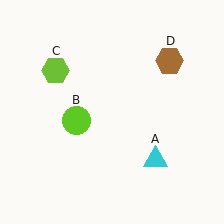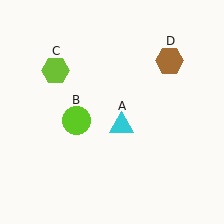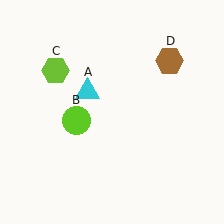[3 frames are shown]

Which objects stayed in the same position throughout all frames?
Lime circle (object B) and lime hexagon (object C) and brown hexagon (object D) remained stationary.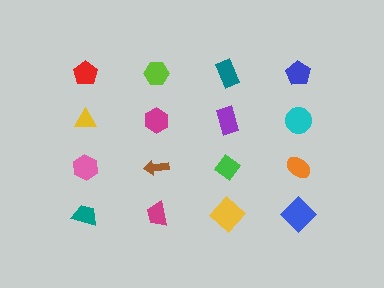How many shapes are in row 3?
4 shapes.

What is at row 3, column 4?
An orange ellipse.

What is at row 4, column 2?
A magenta trapezoid.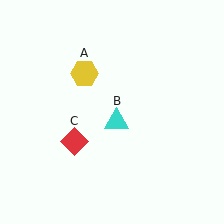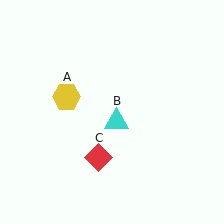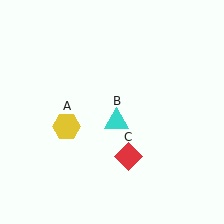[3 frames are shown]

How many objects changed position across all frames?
2 objects changed position: yellow hexagon (object A), red diamond (object C).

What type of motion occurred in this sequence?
The yellow hexagon (object A), red diamond (object C) rotated counterclockwise around the center of the scene.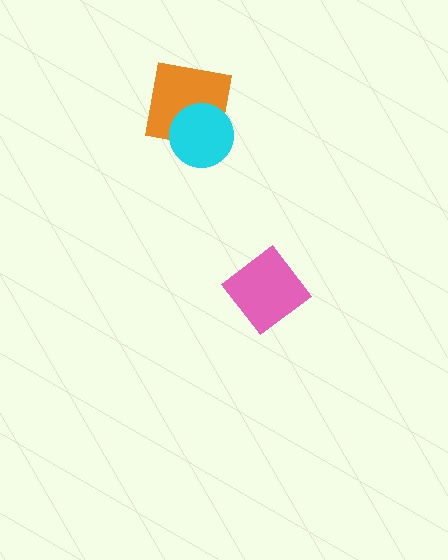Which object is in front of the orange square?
The cyan circle is in front of the orange square.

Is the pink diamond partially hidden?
No, no other shape covers it.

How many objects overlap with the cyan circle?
1 object overlaps with the cyan circle.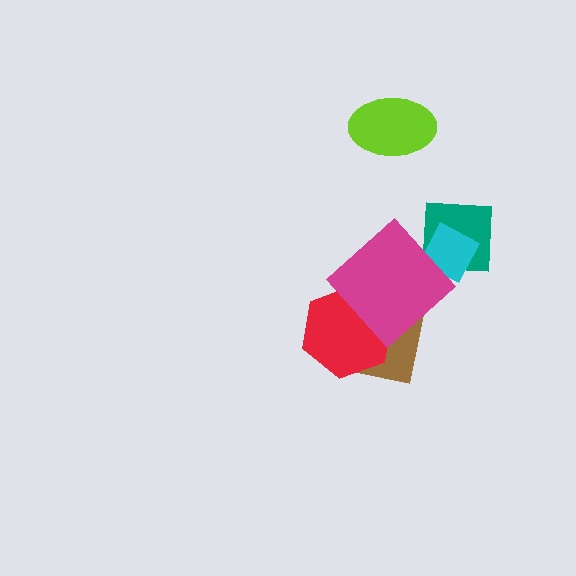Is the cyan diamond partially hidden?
Yes, it is partially covered by another shape.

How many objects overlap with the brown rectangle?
2 objects overlap with the brown rectangle.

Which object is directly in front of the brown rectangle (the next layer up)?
The red hexagon is directly in front of the brown rectangle.